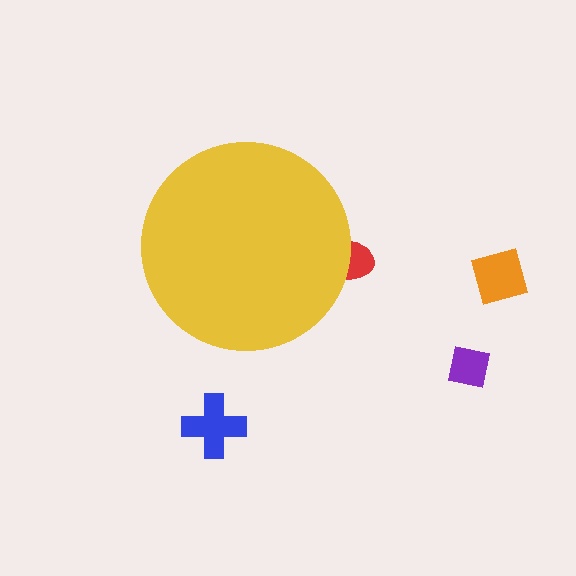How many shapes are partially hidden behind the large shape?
1 shape is partially hidden.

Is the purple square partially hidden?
No, the purple square is fully visible.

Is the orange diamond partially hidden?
No, the orange diamond is fully visible.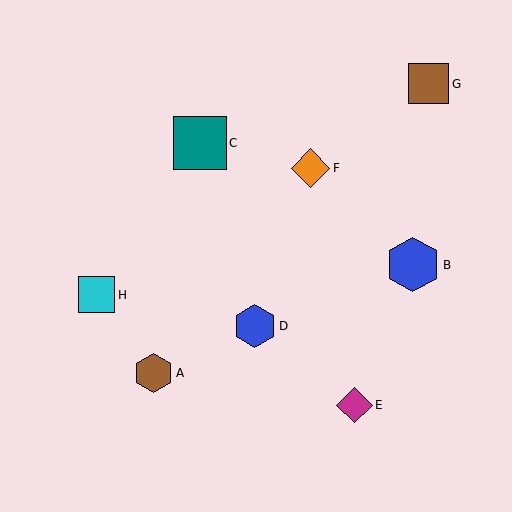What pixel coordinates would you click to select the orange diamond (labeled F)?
Click at (310, 168) to select the orange diamond F.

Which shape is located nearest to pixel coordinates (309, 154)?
The orange diamond (labeled F) at (310, 168) is nearest to that location.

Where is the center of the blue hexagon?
The center of the blue hexagon is at (413, 265).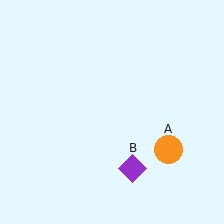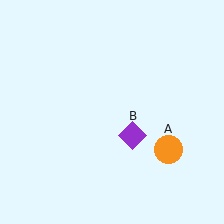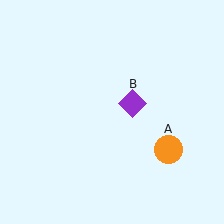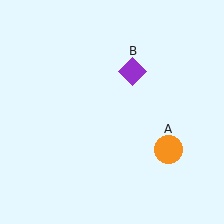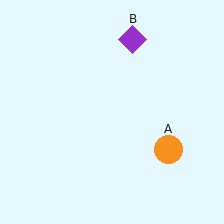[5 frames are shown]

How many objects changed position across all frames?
1 object changed position: purple diamond (object B).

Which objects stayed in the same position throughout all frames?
Orange circle (object A) remained stationary.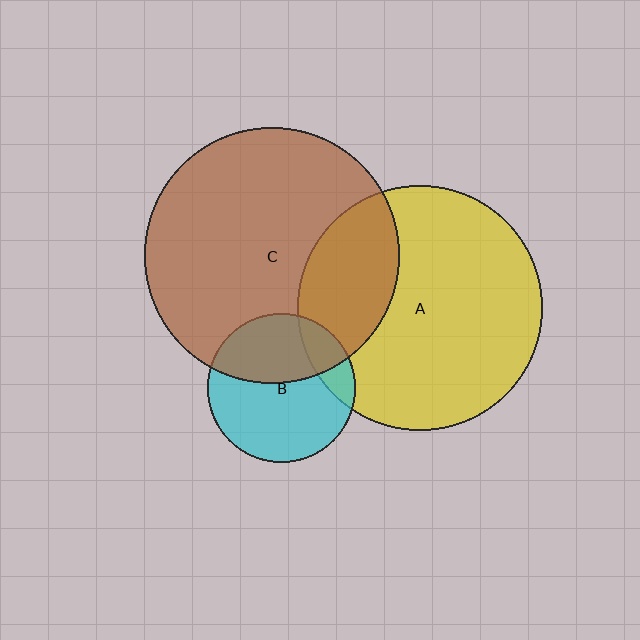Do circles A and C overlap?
Yes.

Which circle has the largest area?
Circle C (brown).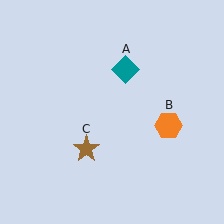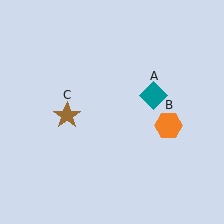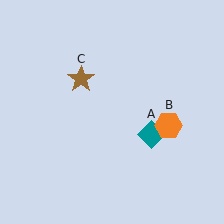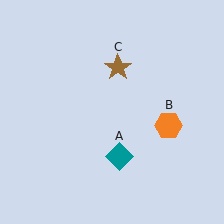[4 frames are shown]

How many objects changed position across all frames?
2 objects changed position: teal diamond (object A), brown star (object C).